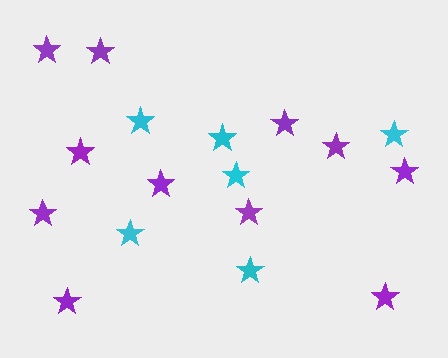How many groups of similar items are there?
There are 2 groups: one group of cyan stars (6) and one group of purple stars (11).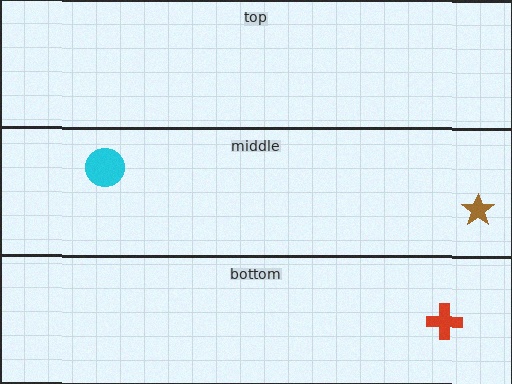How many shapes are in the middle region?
2.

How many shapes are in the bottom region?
1.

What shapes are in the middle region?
The brown star, the cyan circle.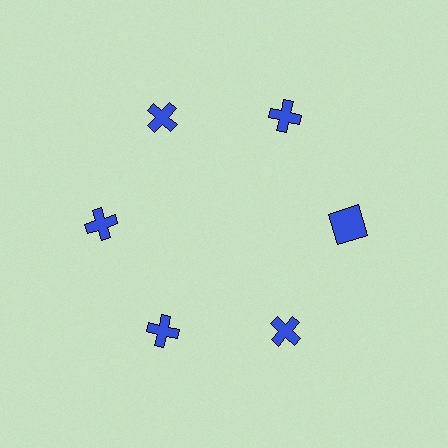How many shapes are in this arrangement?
There are 6 shapes arranged in a ring pattern.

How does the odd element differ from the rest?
It has a different shape: square instead of cross.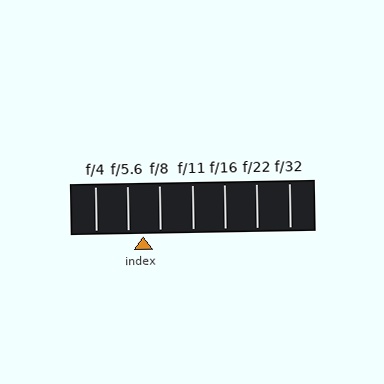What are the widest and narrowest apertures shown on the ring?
The widest aperture shown is f/4 and the narrowest is f/32.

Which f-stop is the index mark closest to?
The index mark is closest to f/5.6.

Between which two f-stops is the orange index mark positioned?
The index mark is between f/5.6 and f/8.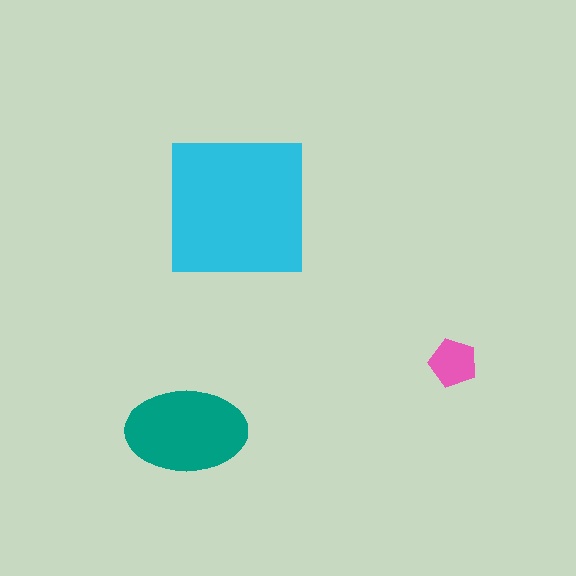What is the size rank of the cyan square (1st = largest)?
1st.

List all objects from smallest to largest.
The pink pentagon, the teal ellipse, the cyan square.